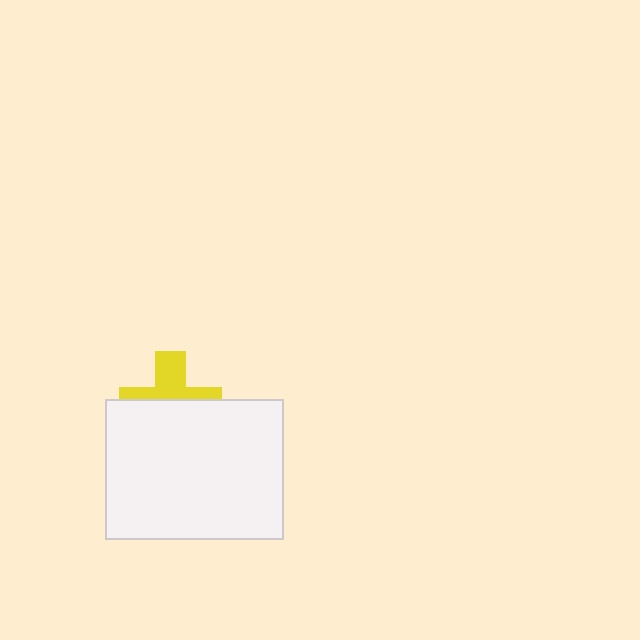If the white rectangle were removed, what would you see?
You would see the complete yellow cross.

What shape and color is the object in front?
The object in front is a white rectangle.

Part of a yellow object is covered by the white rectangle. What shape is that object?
It is a cross.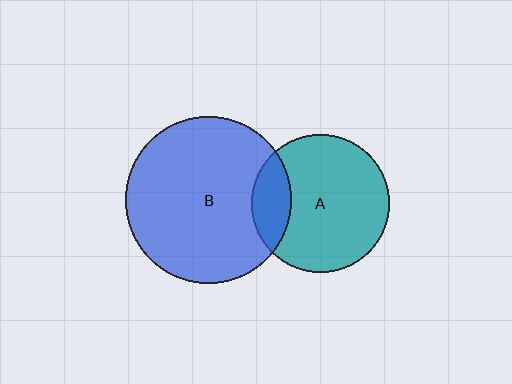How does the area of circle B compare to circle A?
Approximately 1.5 times.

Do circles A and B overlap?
Yes.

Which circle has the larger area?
Circle B (blue).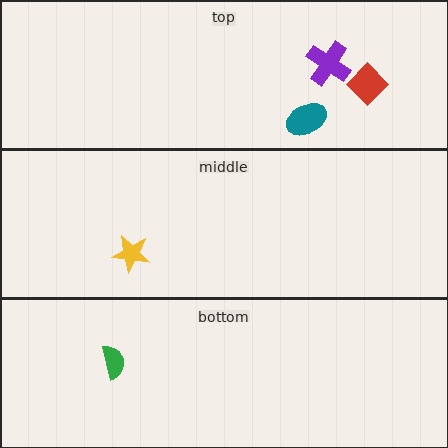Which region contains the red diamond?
The top region.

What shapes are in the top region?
The purple cross, the red diamond, the teal ellipse.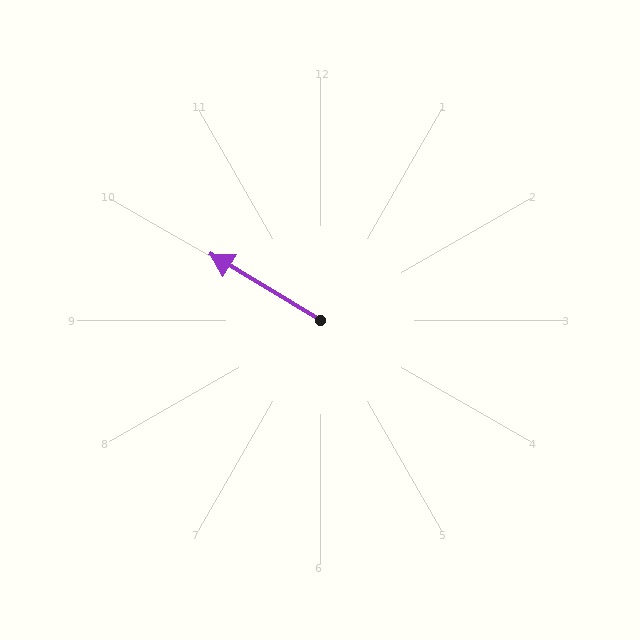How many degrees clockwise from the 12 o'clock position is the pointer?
Approximately 301 degrees.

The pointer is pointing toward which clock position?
Roughly 10 o'clock.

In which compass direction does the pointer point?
Northwest.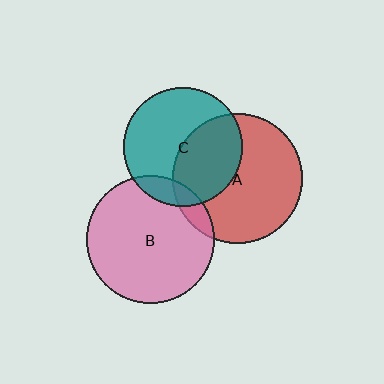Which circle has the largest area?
Circle A (red).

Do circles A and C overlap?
Yes.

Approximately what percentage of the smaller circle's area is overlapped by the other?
Approximately 40%.